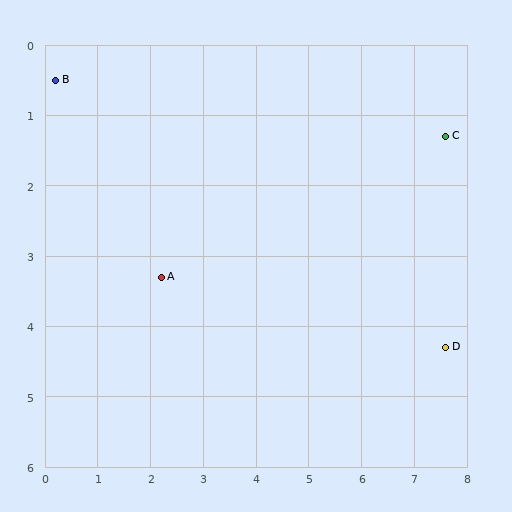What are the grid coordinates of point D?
Point D is at approximately (7.6, 4.3).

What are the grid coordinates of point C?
Point C is at approximately (7.6, 1.3).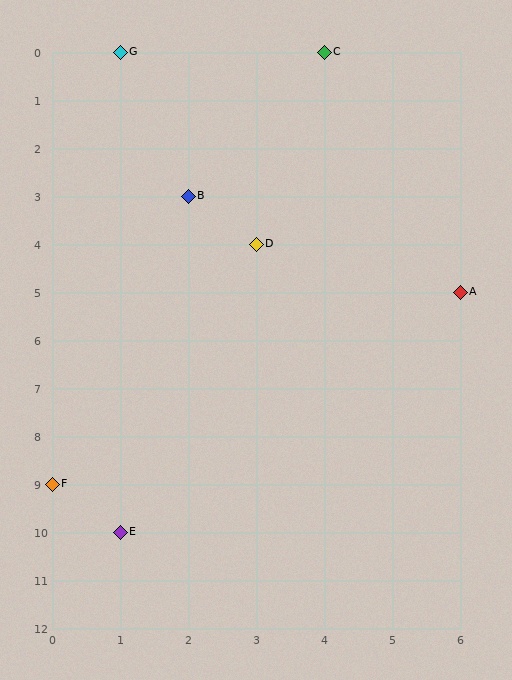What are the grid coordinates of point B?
Point B is at grid coordinates (2, 3).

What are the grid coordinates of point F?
Point F is at grid coordinates (0, 9).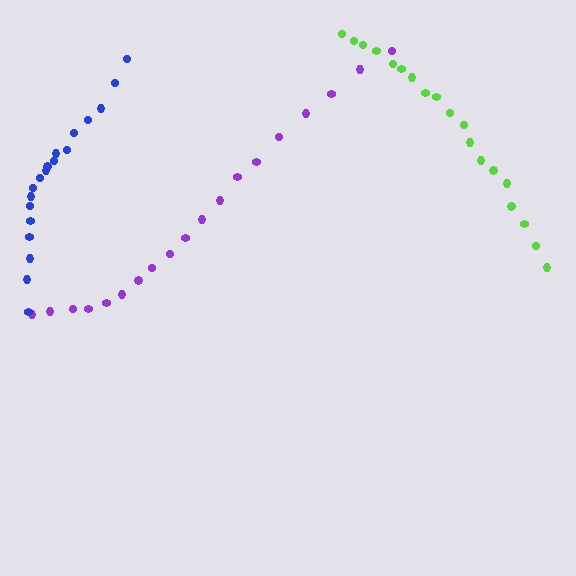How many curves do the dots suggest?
There are 3 distinct paths.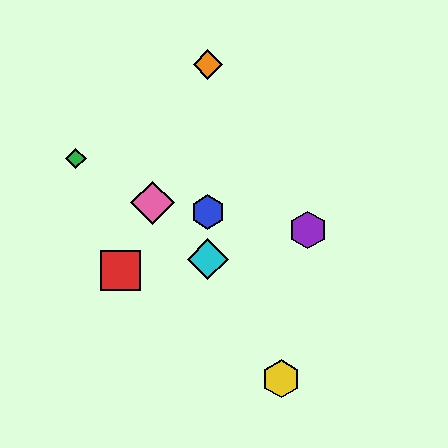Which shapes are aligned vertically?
The blue hexagon, the orange diamond, the cyan diamond are aligned vertically.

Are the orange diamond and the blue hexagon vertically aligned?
Yes, both are at x≈208.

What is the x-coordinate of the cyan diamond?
The cyan diamond is at x≈208.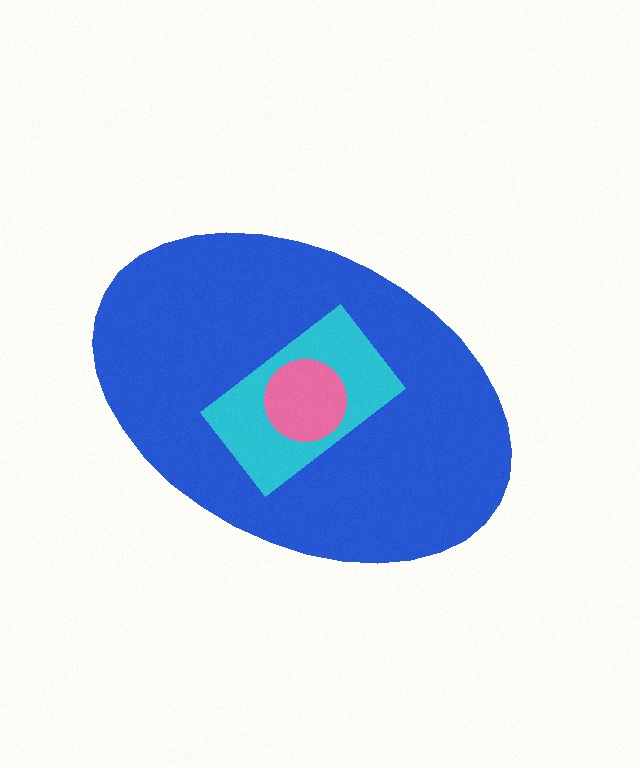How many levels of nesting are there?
3.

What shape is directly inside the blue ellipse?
The cyan rectangle.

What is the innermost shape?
The pink circle.